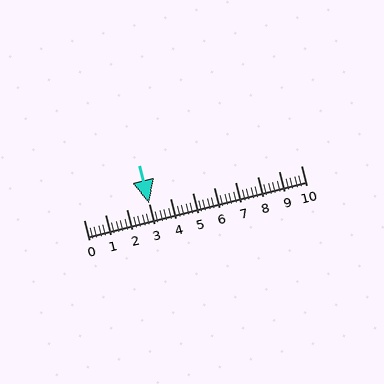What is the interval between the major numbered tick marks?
The major tick marks are spaced 1 units apart.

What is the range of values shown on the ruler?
The ruler shows values from 0 to 10.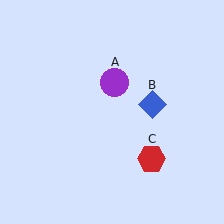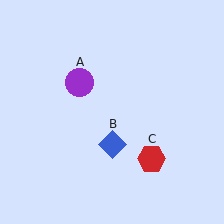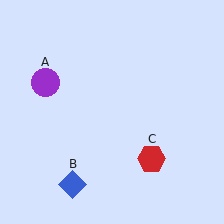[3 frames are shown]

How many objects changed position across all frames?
2 objects changed position: purple circle (object A), blue diamond (object B).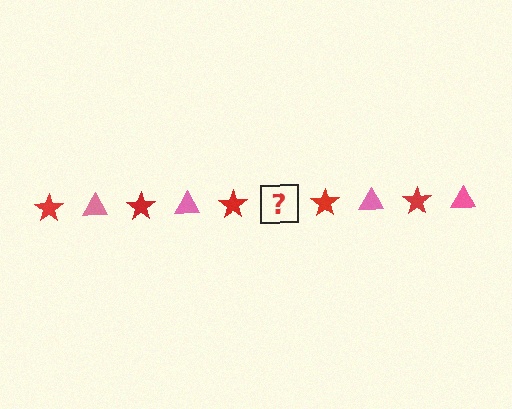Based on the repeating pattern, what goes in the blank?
The blank should be a pink triangle.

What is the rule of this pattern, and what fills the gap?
The rule is that the pattern alternates between red star and pink triangle. The gap should be filled with a pink triangle.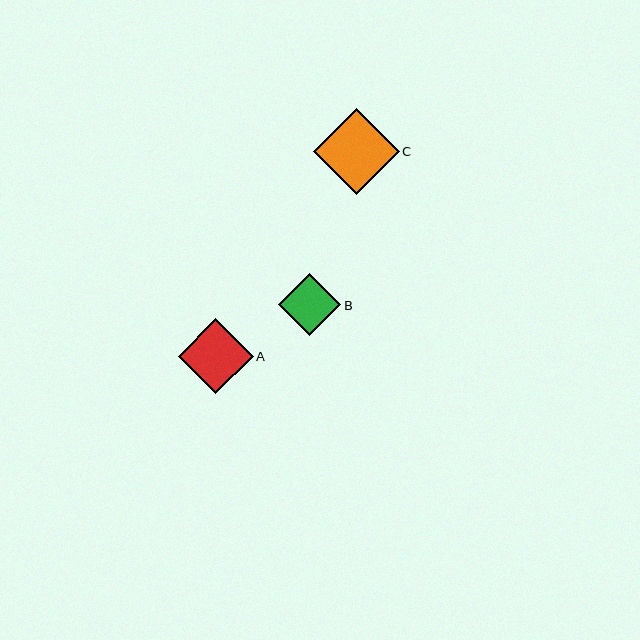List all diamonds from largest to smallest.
From largest to smallest: C, A, B.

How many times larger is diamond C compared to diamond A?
Diamond C is approximately 1.1 times the size of diamond A.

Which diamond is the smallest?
Diamond B is the smallest with a size of approximately 62 pixels.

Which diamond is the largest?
Diamond C is the largest with a size of approximately 85 pixels.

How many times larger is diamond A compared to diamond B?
Diamond A is approximately 1.2 times the size of diamond B.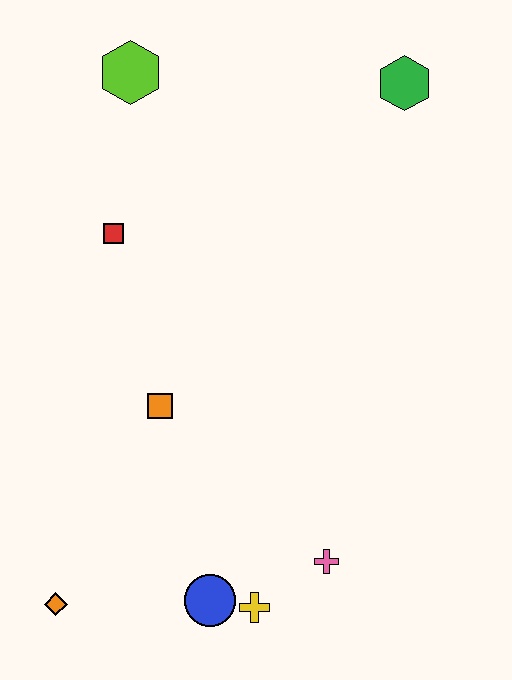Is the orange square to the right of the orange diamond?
Yes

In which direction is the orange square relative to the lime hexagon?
The orange square is below the lime hexagon.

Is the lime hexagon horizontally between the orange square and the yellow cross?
No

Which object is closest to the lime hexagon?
The red square is closest to the lime hexagon.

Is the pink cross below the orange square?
Yes